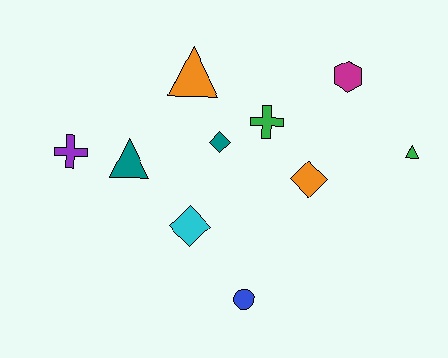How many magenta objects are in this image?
There is 1 magenta object.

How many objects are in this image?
There are 10 objects.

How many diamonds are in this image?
There are 3 diamonds.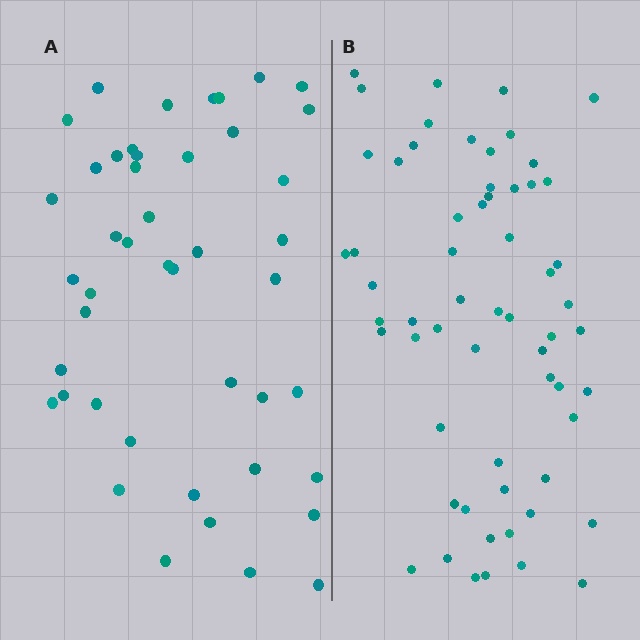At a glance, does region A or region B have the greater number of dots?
Region B (the right region) has more dots.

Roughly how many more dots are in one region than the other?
Region B has approximately 15 more dots than region A.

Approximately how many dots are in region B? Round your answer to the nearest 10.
About 60 dots.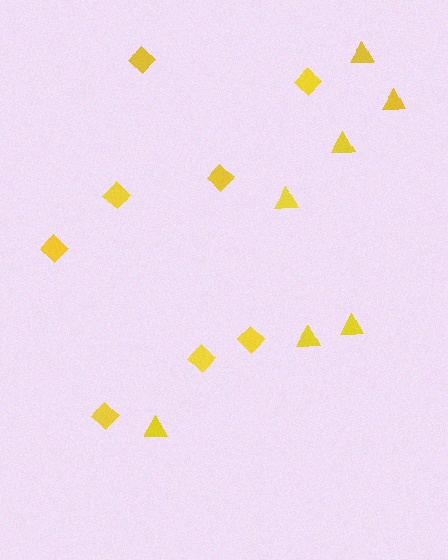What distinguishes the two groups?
There are 2 groups: one group of diamonds (8) and one group of triangles (7).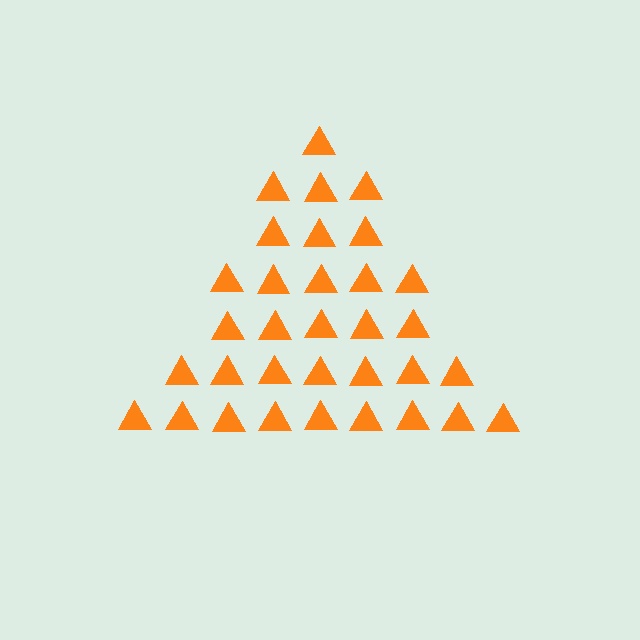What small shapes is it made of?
It is made of small triangles.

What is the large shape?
The large shape is a triangle.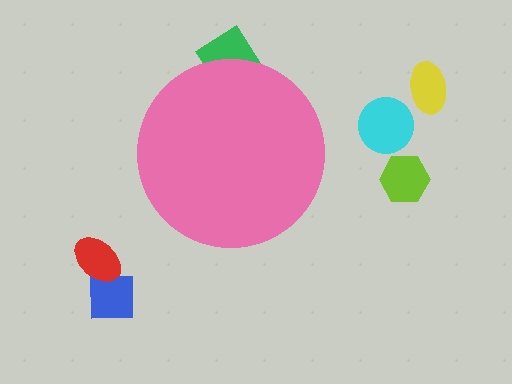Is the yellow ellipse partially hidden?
No, the yellow ellipse is fully visible.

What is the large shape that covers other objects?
A pink circle.